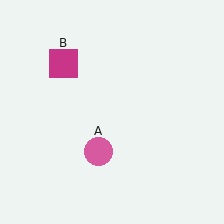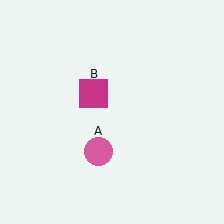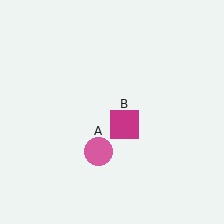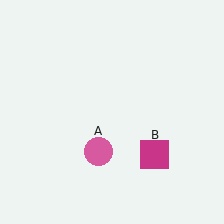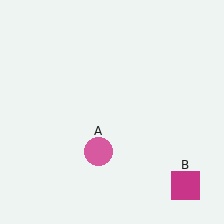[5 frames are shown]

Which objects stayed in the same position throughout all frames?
Pink circle (object A) remained stationary.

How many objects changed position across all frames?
1 object changed position: magenta square (object B).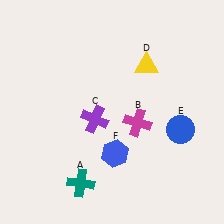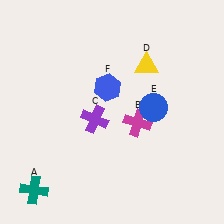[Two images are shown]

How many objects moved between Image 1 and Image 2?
3 objects moved between the two images.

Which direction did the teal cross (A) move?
The teal cross (A) moved left.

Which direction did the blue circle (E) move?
The blue circle (E) moved left.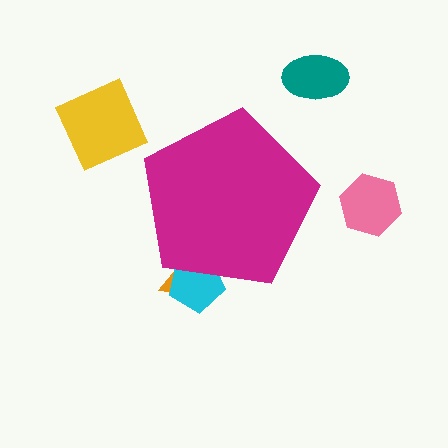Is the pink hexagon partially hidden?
No, the pink hexagon is fully visible.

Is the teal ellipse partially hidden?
No, the teal ellipse is fully visible.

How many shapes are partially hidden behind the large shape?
2 shapes are partially hidden.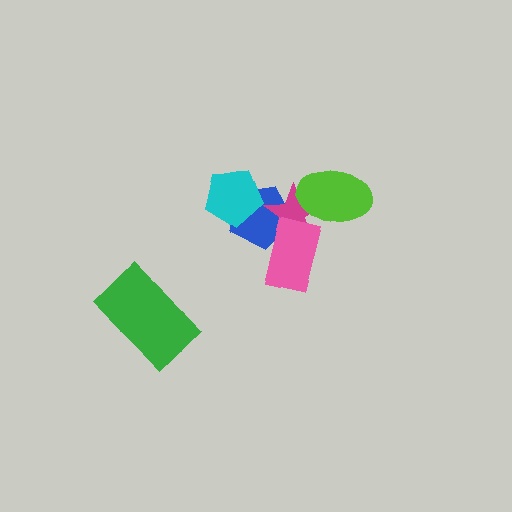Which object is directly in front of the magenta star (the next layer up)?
The pink rectangle is directly in front of the magenta star.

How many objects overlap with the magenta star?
3 objects overlap with the magenta star.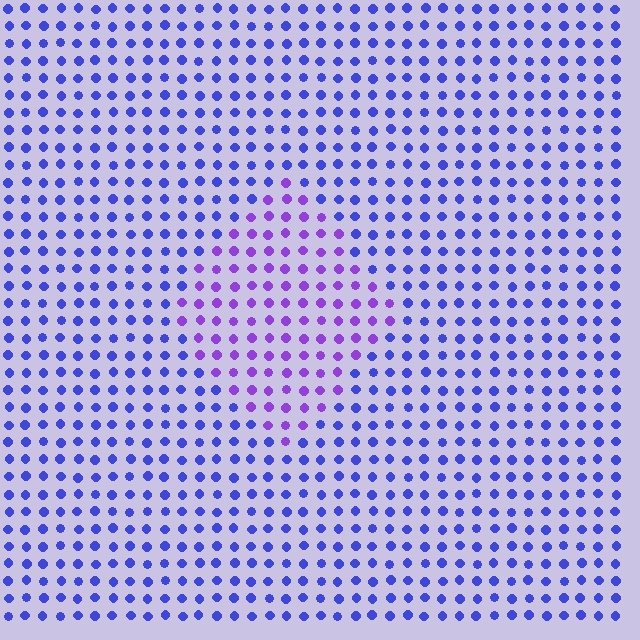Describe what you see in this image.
The image is filled with small blue elements in a uniform arrangement. A diamond-shaped region is visible where the elements are tinted to a slightly different hue, forming a subtle color boundary.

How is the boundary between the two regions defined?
The boundary is defined purely by a slight shift in hue (about 36 degrees). Spacing, size, and orientation are identical on both sides.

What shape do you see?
I see a diamond.